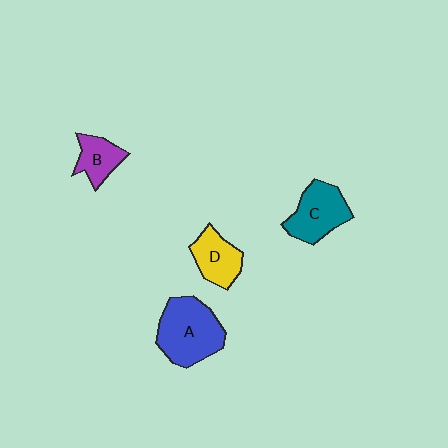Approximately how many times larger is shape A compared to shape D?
Approximately 1.7 times.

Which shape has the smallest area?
Shape B (purple).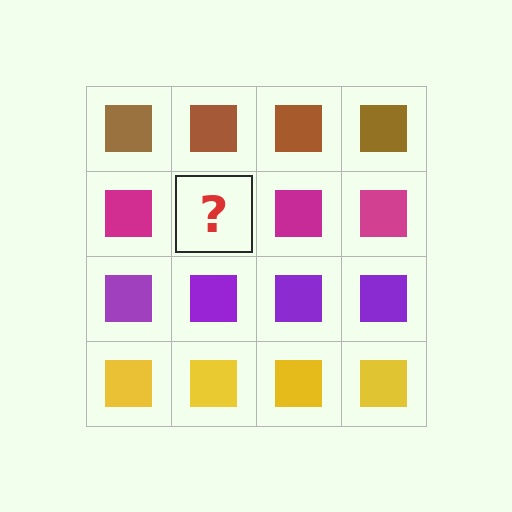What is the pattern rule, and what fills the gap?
The rule is that each row has a consistent color. The gap should be filled with a magenta square.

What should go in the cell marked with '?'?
The missing cell should contain a magenta square.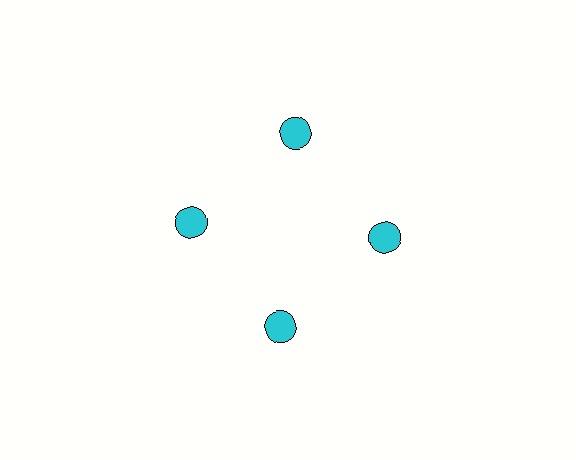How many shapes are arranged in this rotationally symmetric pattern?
There are 4 shapes, arranged in 4 groups of 1.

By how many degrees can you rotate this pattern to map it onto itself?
The pattern maps onto itself every 90 degrees of rotation.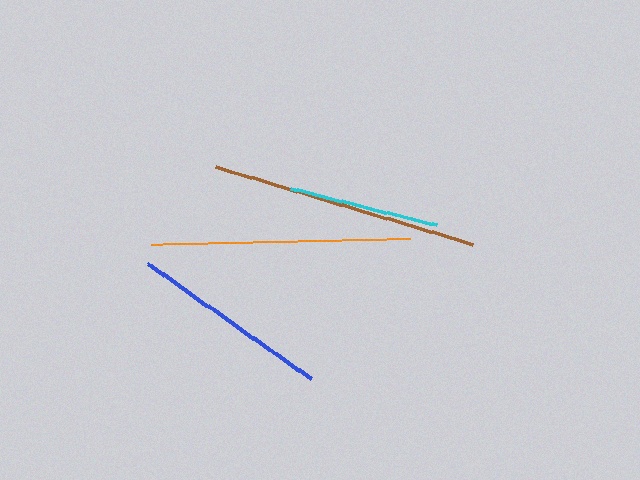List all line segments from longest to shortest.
From longest to shortest: brown, orange, blue, cyan.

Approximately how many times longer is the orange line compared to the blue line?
The orange line is approximately 1.3 times the length of the blue line.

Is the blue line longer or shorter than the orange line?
The orange line is longer than the blue line.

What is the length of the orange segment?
The orange segment is approximately 258 pixels long.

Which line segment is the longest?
The brown line is the longest at approximately 269 pixels.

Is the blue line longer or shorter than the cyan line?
The blue line is longer than the cyan line.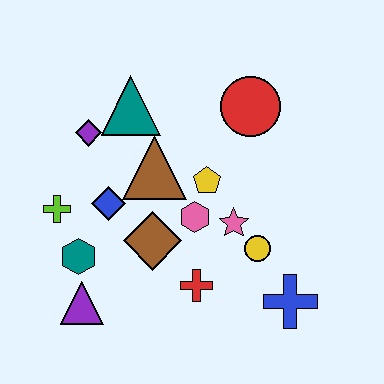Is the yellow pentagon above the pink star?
Yes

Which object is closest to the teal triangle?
The purple diamond is closest to the teal triangle.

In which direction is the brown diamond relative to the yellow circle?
The brown diamond is to the left of the yellow circle.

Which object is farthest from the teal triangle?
The blue cross is farthest from the teal triangle.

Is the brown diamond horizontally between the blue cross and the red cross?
No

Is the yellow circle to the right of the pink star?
Yes